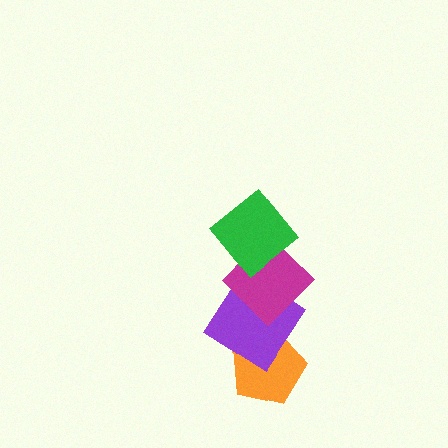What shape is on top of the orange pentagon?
The purple diamond is on top of the orange pentagon.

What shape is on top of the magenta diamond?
The green diamond is on top of the magenta diamond.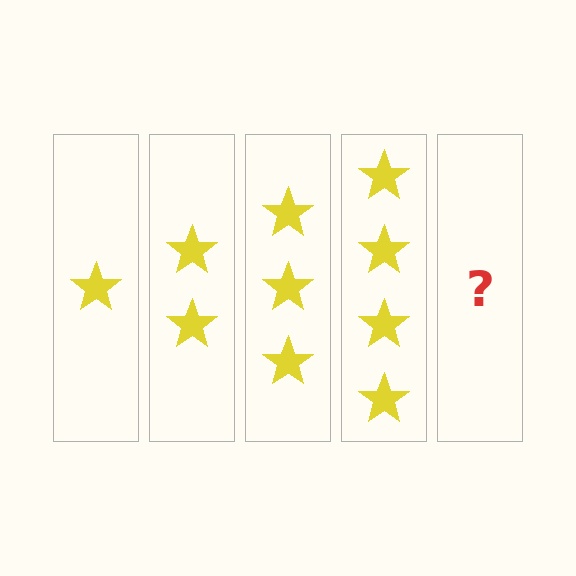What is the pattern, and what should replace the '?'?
The pattern is that each step adds one more star. The '?' should be 5 stars.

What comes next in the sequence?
The next element should be 5 stars.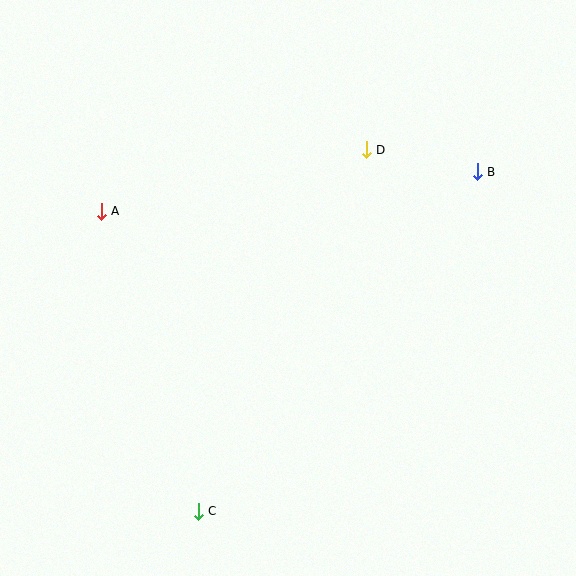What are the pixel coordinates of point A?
Point A is at (101, 211).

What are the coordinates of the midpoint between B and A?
The midpoint between B and A is at (289, 191).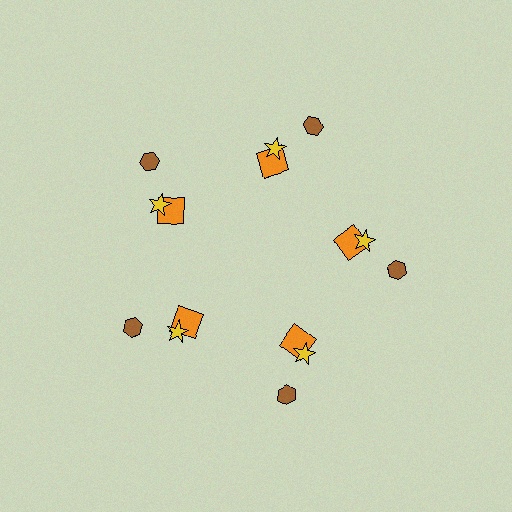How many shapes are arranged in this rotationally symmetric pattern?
There are 15 shapes, arranged in 5 groups of 3.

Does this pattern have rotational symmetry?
Yes, this pattern has 5-fold rotational symmetry. It looks the same after rotating 72 degrees around the center.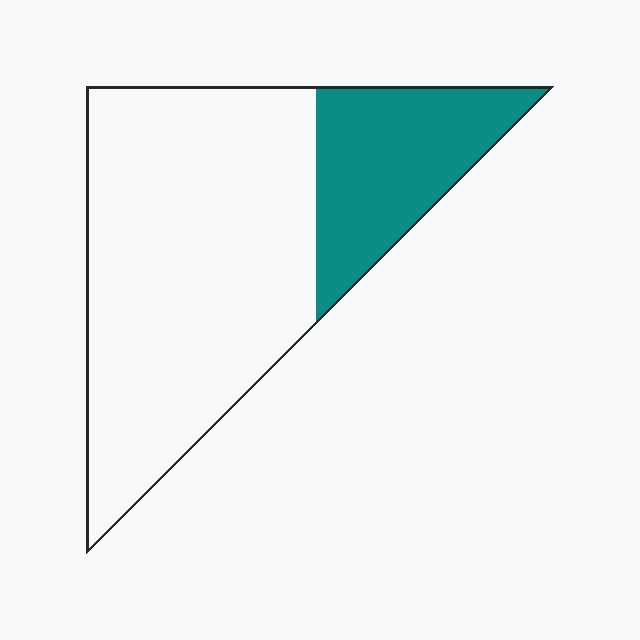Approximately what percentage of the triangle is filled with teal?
Approximately 25%.